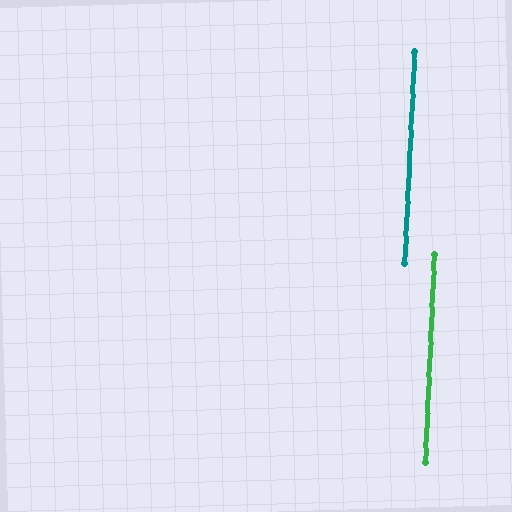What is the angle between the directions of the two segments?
Approximately 0 degrees.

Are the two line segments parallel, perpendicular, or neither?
Parallel — their directions differ by only 0.4°.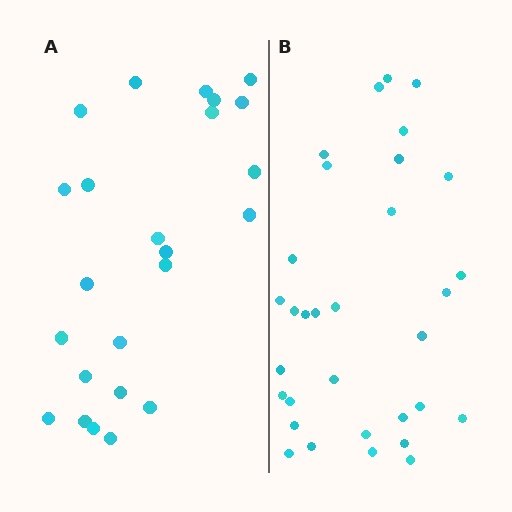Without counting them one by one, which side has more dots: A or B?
Region B (the right region) has more dots.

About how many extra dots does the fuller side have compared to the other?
Region B has roughly 8 or so more dots than region A.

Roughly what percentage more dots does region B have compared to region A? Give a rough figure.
About 35% more.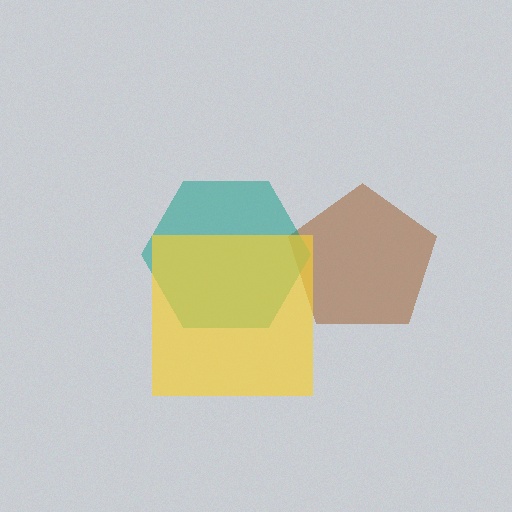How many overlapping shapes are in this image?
There are 3 overlapping shapes in the image.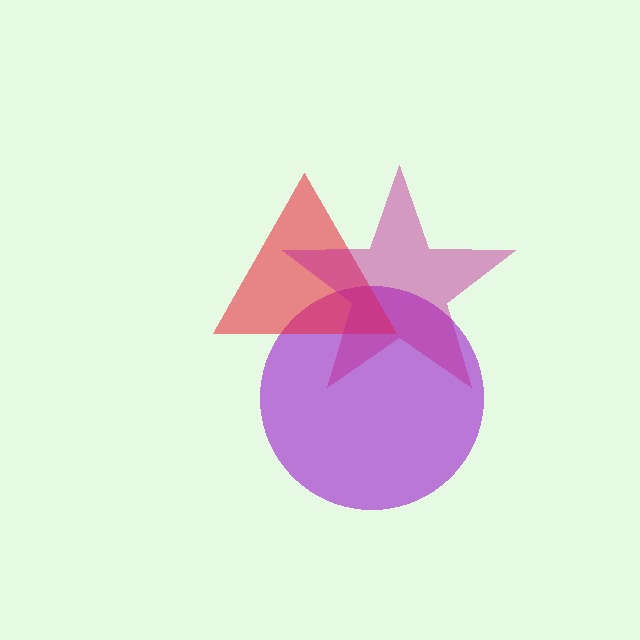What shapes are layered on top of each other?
The layered shapes are: a purple circle, a red triangle, a magenta star.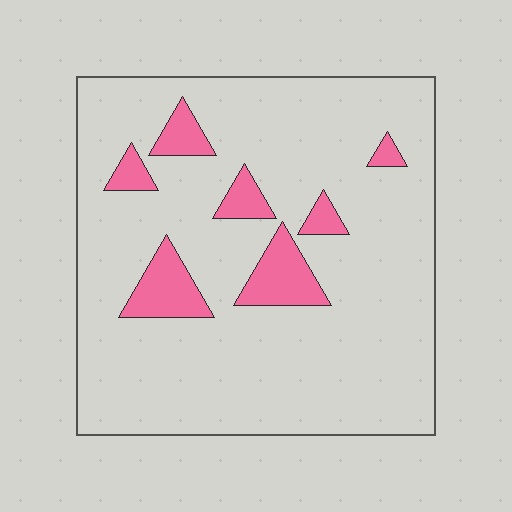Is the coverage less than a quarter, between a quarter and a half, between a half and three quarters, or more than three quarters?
Less than a quarter.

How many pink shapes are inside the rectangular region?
7.